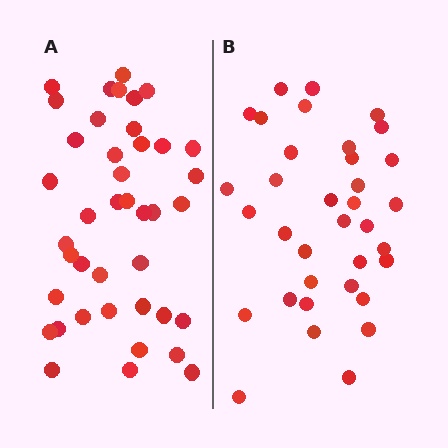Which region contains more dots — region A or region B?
Region A (the left region) has more dots.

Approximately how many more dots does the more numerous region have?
Region A has about 6 more dots than region B.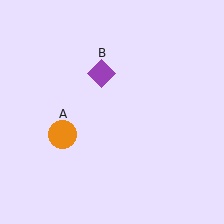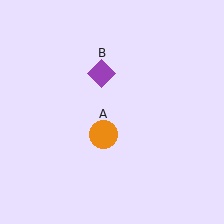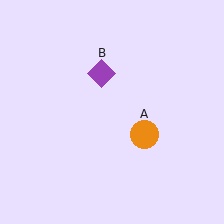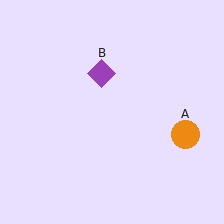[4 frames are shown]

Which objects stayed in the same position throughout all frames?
Purple diamond (object B) remained stationary.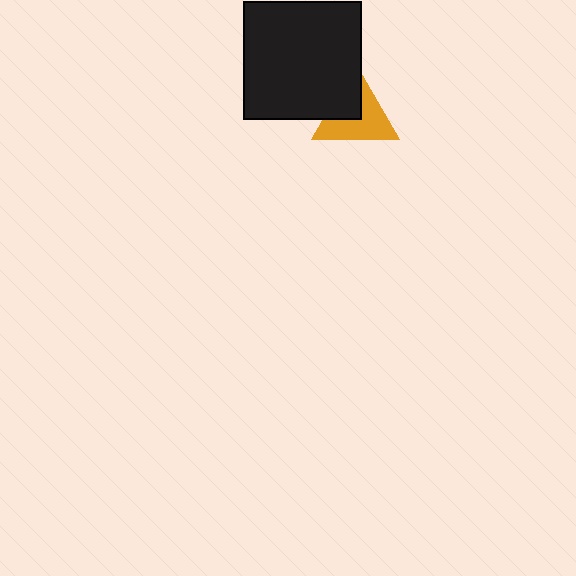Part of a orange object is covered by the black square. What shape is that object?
It is a triangle.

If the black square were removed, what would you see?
You would see the complete orange triangle.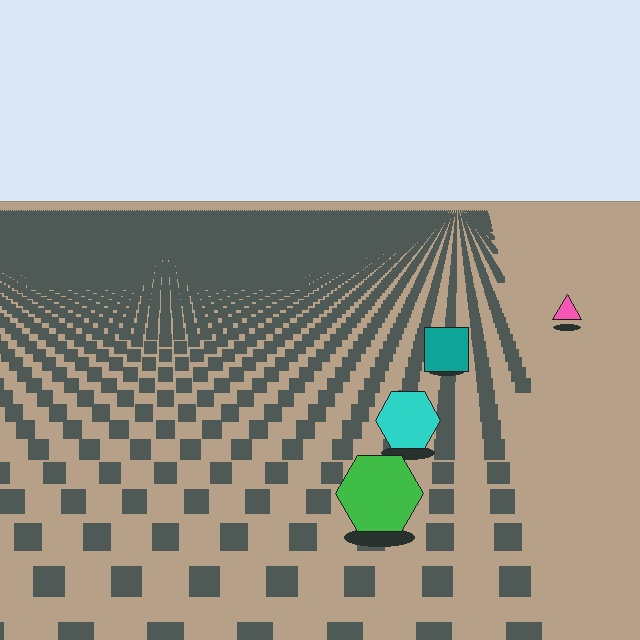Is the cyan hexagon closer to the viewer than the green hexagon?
No. The green hexagon is closer — you can tell from the texture gradient: the ground texture is coarser near it.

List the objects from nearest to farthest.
From nearest to farthest: the green hexagon, the cyan hexagon, the teal square, the pink triangle.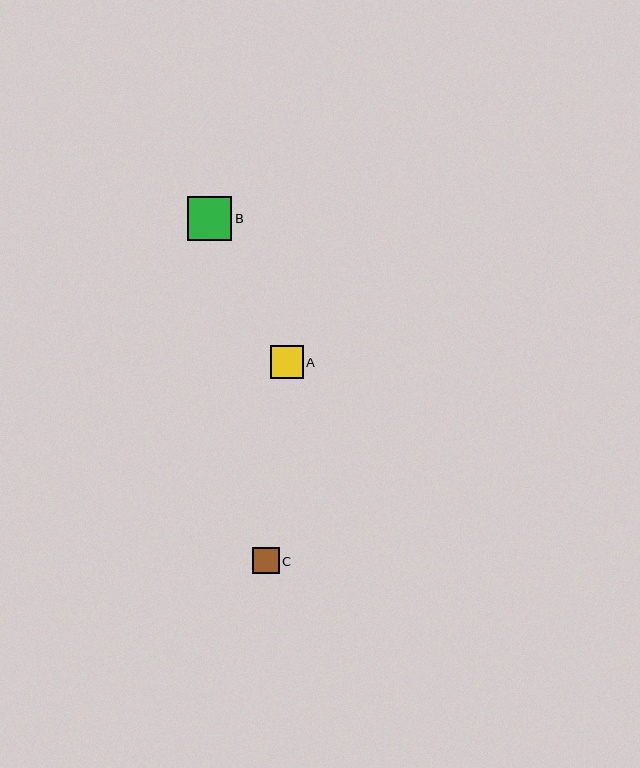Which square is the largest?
Square B is the largest with a size of approximately 44 pixels.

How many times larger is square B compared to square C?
Square B is approximately 1.7 times the size of square C.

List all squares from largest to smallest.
From largest to smallest: B, A, C.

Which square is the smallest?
Square C is the smallest with a size of approximately 26 pixels.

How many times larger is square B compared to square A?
Square B is approximately 1.3 times the size of square A.